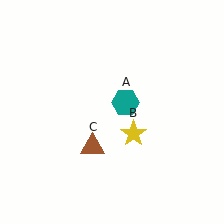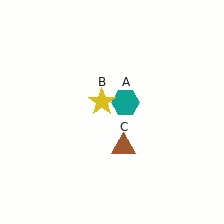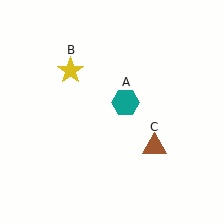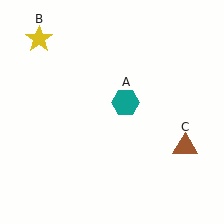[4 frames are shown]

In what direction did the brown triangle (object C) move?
The brown triangle (object C) moved right.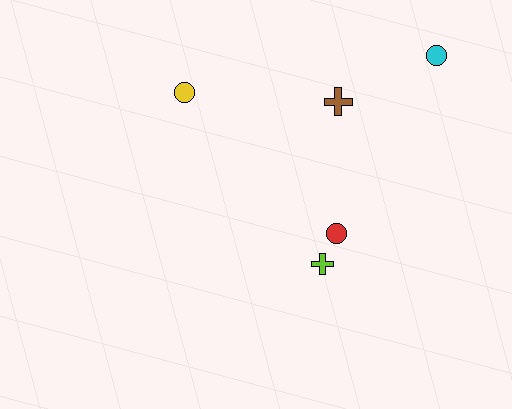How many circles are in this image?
There are 3 circles.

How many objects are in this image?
There are 5 objects.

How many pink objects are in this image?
There are no pink objects.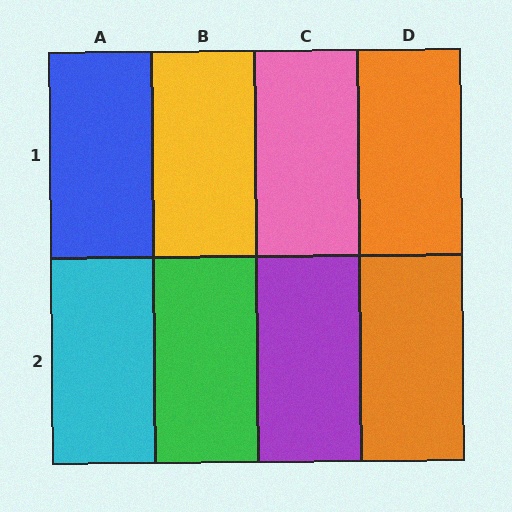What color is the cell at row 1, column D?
Orange.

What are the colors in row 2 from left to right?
Cyan, green, purple, orange.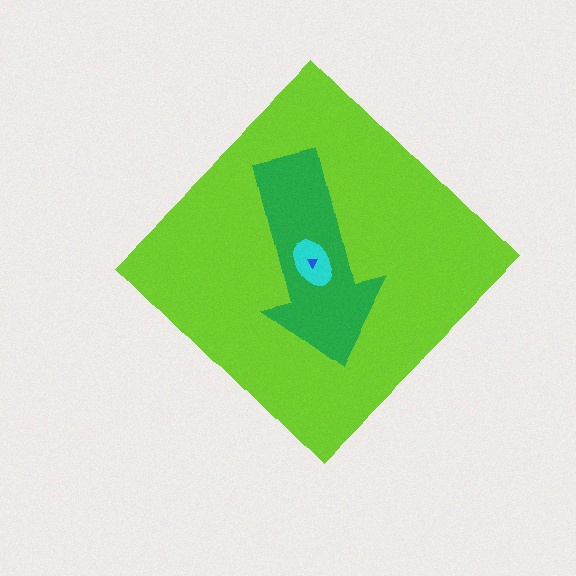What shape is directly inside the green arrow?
The cyan ellipse.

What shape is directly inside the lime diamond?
The green arrow.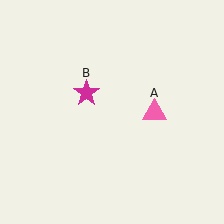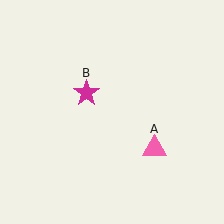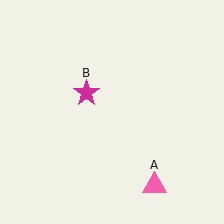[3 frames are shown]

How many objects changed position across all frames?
1 object changed position: pink triangle (object A).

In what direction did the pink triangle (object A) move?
The pink triangle (object A) moved down.